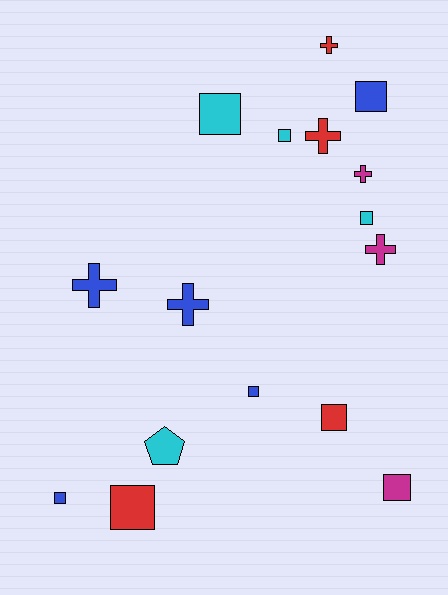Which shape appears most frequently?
Square, with 9 objects.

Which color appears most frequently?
Blue, with 5 objects.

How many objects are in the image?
There are 16 objects.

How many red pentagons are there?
There are no red pentagons.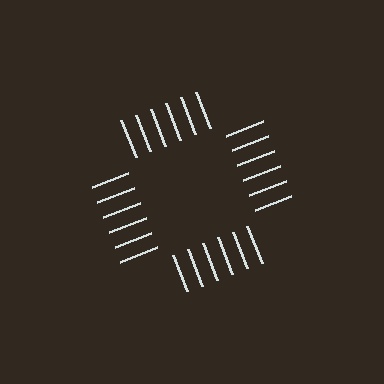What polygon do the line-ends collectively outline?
An illusory square — the line segments terminate on its edges but no continuous stroke is drawn.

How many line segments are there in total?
24 — 6 along each of the 4 edges.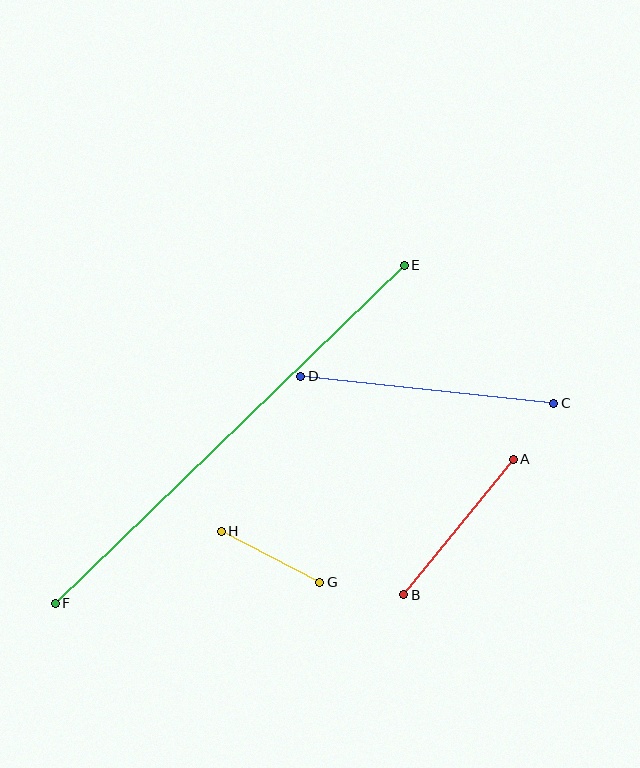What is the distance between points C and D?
The distance is approximately 254 pixels.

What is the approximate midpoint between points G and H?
The midpoint is at approximately (270, 557) pixels.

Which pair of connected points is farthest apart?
Points E and F are farthest apart.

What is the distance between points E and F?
The distance is approximately 486 pixels.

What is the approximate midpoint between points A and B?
The midpoint is at approximately (458, 527) pixels.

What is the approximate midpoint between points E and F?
The midpoint is at approximately (230, 434) pixels.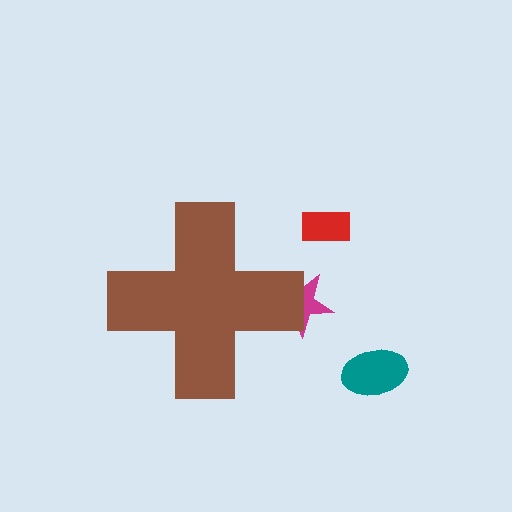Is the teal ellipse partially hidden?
No, the teal ellipse is fully visible.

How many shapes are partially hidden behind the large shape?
1 shape is partially hidden.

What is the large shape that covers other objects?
A brown cross.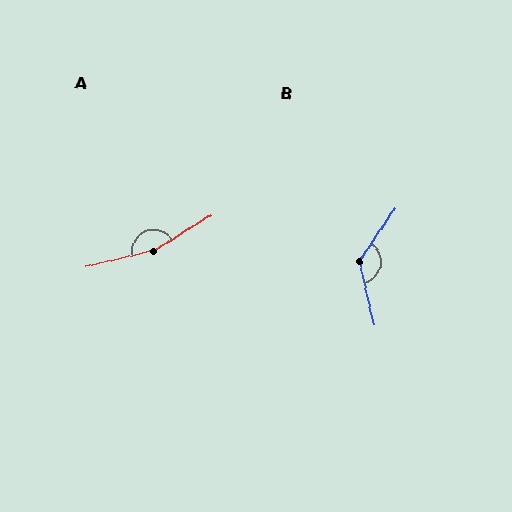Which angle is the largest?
A, at approximately 161 degrees.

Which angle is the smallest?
B, at approximately 133 degrees.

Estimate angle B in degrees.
Approximately 133 degrees.